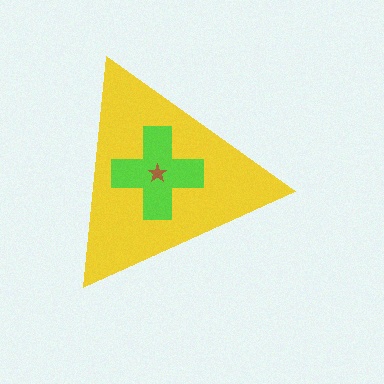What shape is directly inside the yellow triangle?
The lime cross.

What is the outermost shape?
The yellow triangle.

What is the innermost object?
The brown star.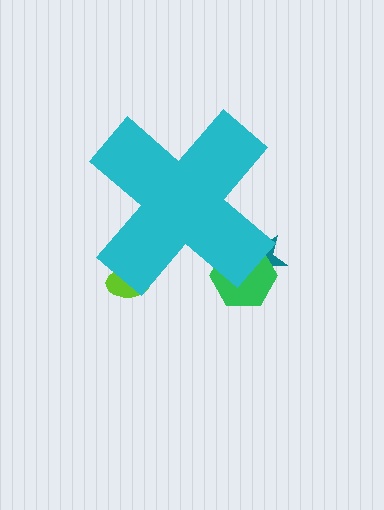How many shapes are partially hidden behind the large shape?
3 shapes are partially hidden.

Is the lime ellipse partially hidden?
Yes, the lime ellipse is partially hidden behind the cyan cross.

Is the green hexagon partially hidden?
Yes, the green hexagon is partially hidden behind the cyan cross.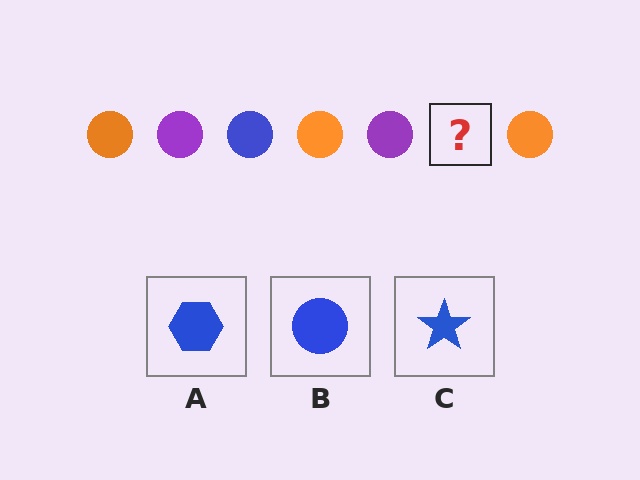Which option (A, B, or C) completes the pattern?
B.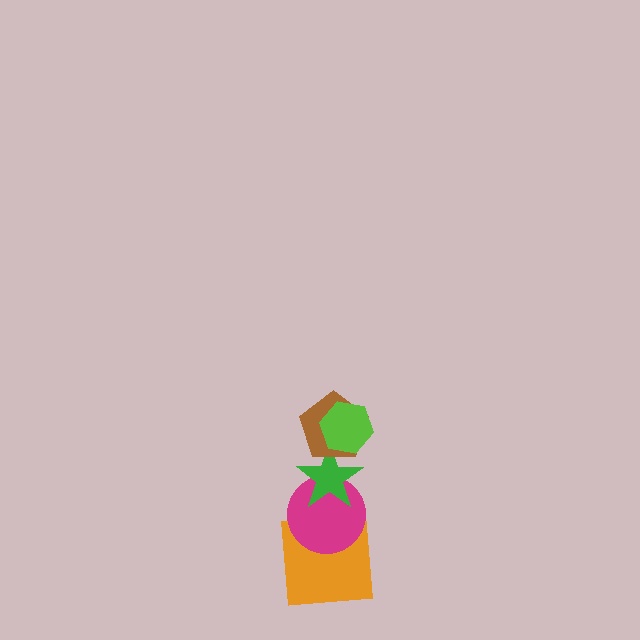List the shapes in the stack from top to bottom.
From top to bottom: the lime hexagon, the brown pentagon, the green star, the magenta circle, the orange square.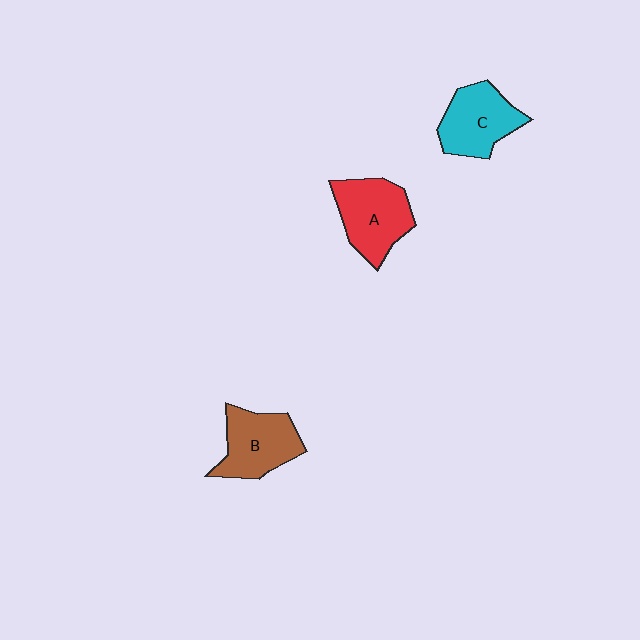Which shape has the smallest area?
Shape C (cyan).